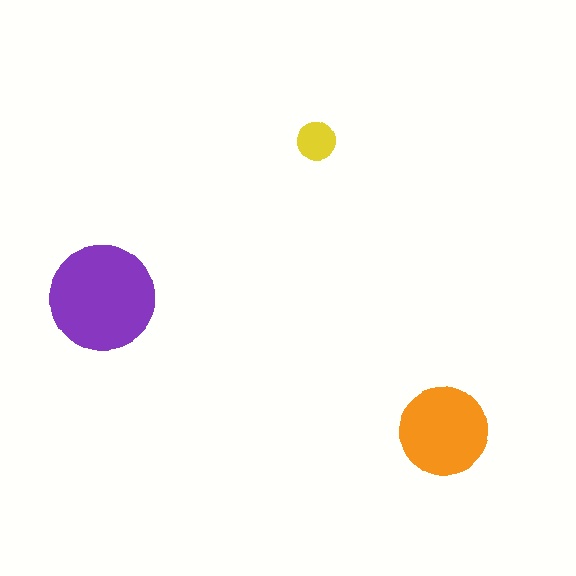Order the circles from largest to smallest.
the purple one, the orange one, the yellow one.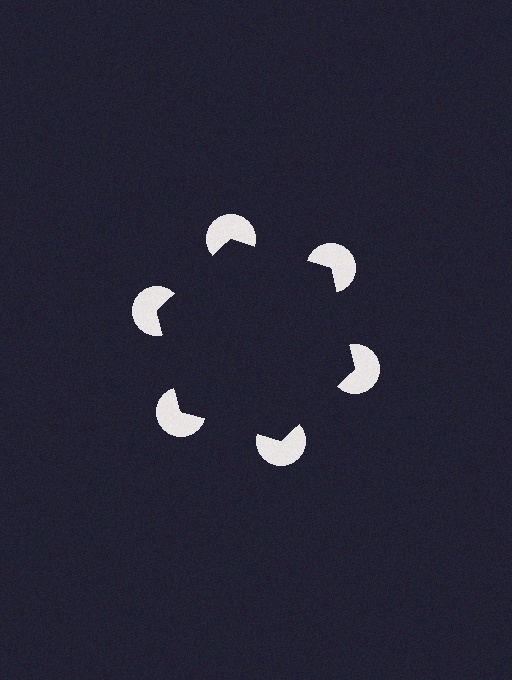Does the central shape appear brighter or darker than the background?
It typically appears slightly darker than the background, even though no actual brightness change is drawn.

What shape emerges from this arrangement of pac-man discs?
An illusory hexagon — its edges are inferred from the aligned wedge cuts in the pac-man discs, not physically drawn.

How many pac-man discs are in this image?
There are 6 — one at each vertex of the illusory hexagon.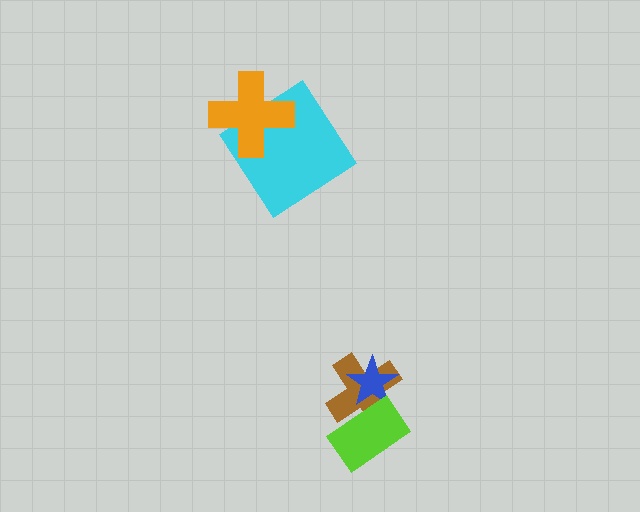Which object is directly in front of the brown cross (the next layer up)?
The blue star is directly in front of the brown cross.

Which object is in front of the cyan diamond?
The orange cross is in front of the cyan diamond.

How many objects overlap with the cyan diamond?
1 object overlaps with the cyan diamond.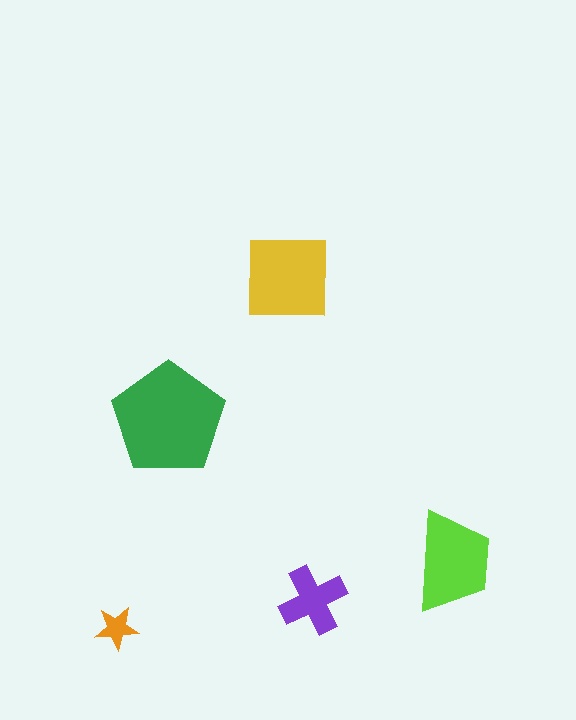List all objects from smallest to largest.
The orange star, the purple cross, the lime trapezoid, the yellow square, the green pentagon.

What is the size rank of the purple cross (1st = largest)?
4th.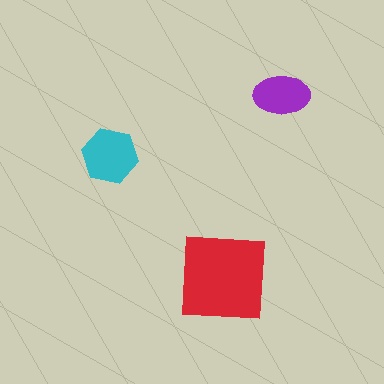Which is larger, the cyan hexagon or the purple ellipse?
The cyan hexagon.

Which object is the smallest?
The purple ellipse.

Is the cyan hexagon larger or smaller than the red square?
Smaller.